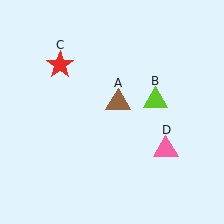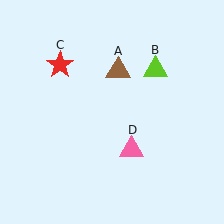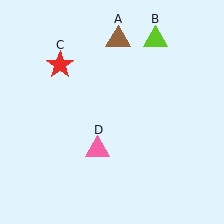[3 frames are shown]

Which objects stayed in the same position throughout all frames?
Red star (object C) remained stationary.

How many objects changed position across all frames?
3 objects changed position: brown triangle (object A), lime triangle (object B), pink triangle (object D).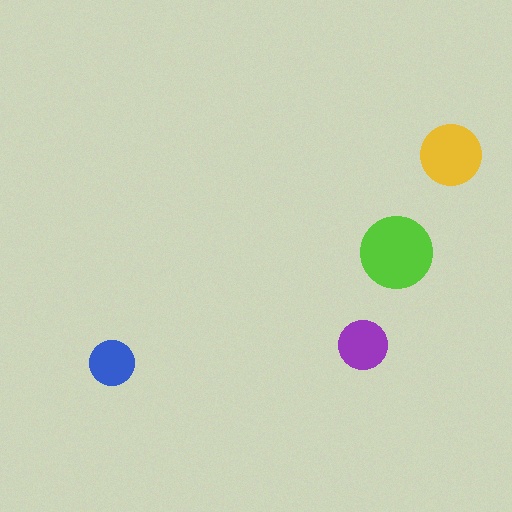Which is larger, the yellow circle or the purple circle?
The yellow one.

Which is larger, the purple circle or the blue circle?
The purple one.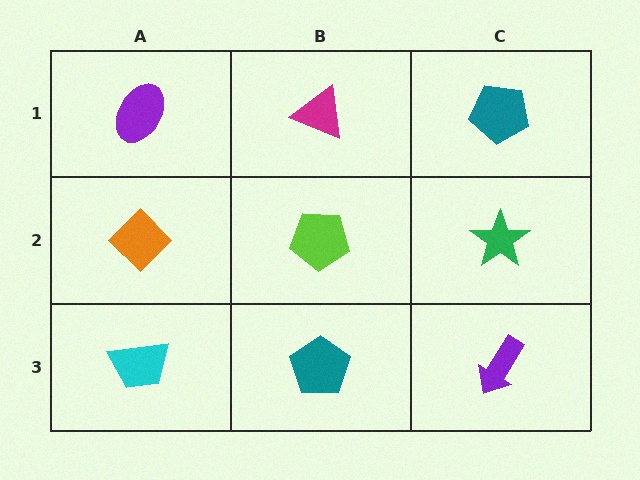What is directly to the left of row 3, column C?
A teal pentagon.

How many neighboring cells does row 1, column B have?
3.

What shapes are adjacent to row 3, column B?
A lime pentagon (row 2, column B), a cyan trapezoid (row 3, column A), a purple arrow (row 3, column C).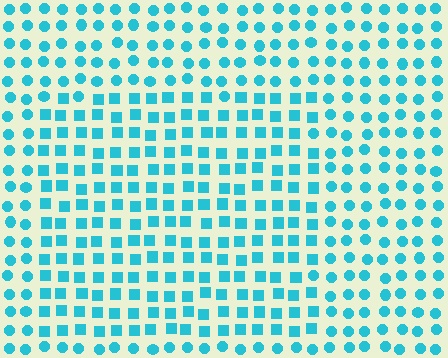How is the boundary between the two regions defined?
The boundary is defined by a change in element shape: squares inside vs. circles outside. All elements share the same color and spacing.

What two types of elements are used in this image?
The image uses squares inside the rectangle region and circles outside it.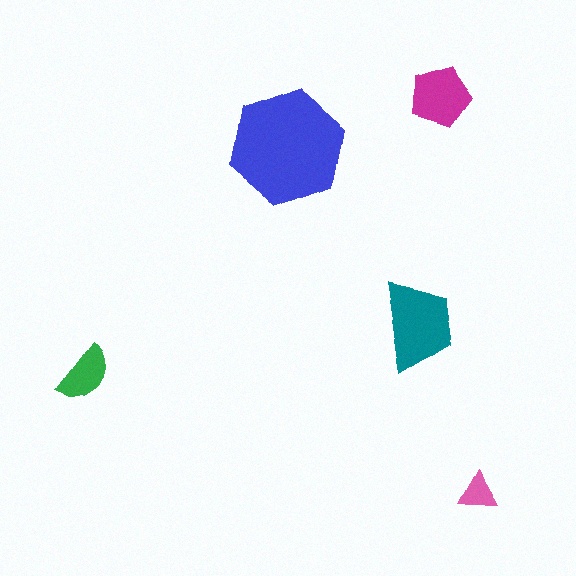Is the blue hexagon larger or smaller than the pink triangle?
Larger.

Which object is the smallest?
The pink triangle.